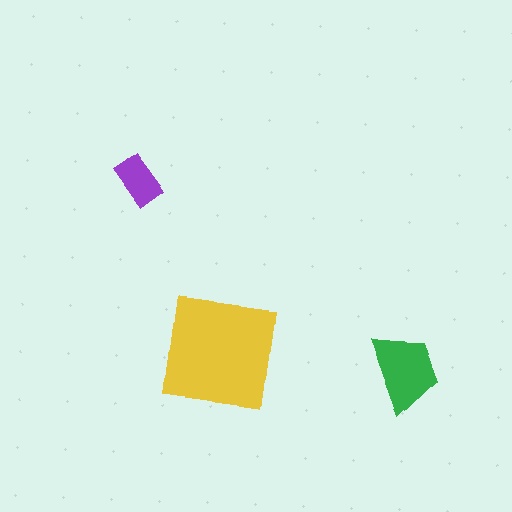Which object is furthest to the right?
The green trapezoid is rightmost.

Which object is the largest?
The yellow square.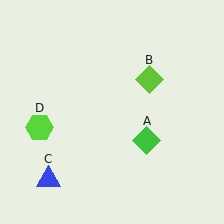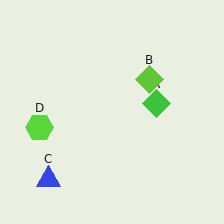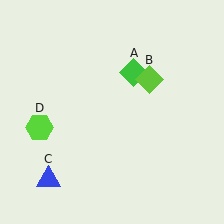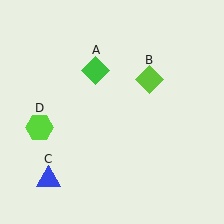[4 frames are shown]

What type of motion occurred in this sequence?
The green diamond (object A) rotated counterclockwise around the center of the scene.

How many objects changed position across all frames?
1 object changed position: green diamond (object A).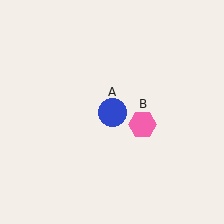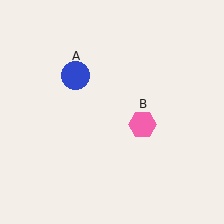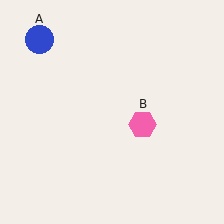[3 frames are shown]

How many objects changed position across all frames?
1 object changed position: blue circle (object A).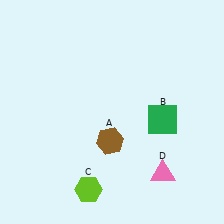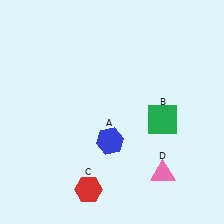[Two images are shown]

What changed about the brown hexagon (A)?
In Image 1, A is brown. In Image 2, it changed to blue.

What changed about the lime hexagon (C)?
In Image 1, C is lime. In Image 2, it changed to red.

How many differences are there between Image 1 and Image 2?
There are 2 differences between the two images.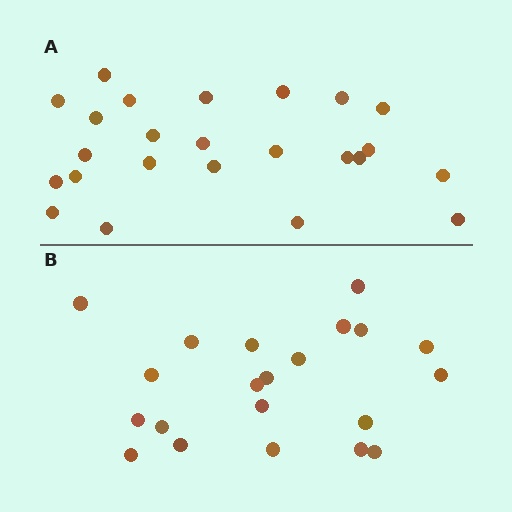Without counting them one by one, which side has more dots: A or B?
Region A (the top region) has more dots.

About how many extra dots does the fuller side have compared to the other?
Region A has just a few more — roughly 2 or 3 more dots than region B.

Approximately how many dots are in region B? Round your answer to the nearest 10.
About 20 dots. (The exact count is 21, which rounds to 20.)